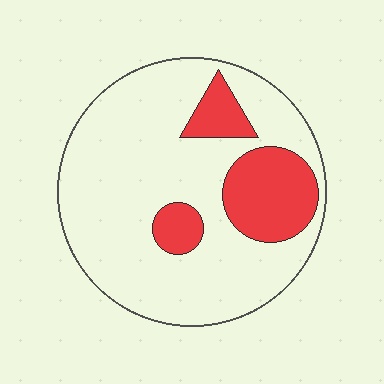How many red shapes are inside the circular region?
3.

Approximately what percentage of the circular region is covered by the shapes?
Approximately 20%.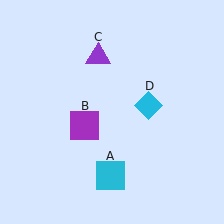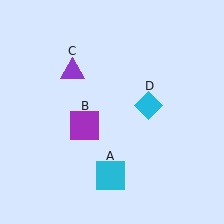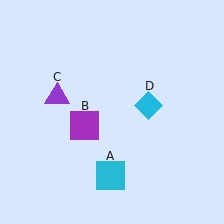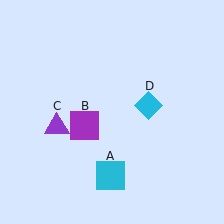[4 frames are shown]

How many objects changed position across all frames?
1 object changed position: purple triangle (object C).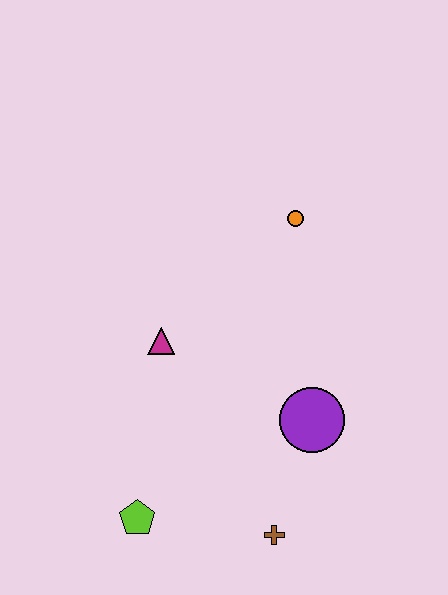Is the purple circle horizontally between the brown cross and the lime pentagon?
No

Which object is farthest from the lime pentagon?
The orange circle is farthest from the lime pentagon.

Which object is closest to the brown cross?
The purple circle is closest to the brown cross.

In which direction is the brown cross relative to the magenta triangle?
The brown cross is below the magenta triangle.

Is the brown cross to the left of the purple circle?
Yes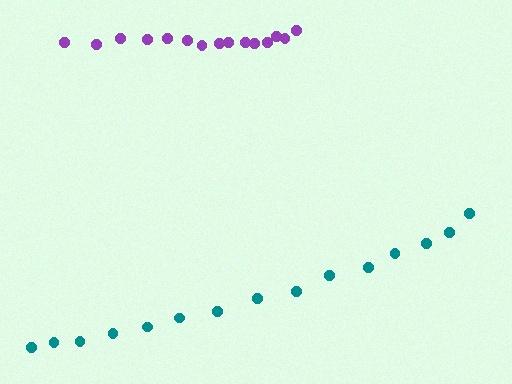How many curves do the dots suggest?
There are 2 distinct paths.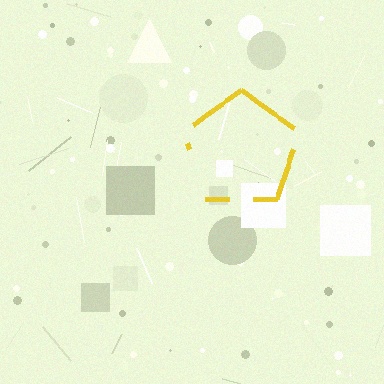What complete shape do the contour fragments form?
The contour fragments form a pentagon.